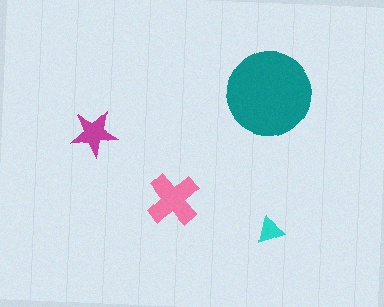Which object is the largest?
The teal circle.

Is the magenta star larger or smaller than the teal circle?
Smaller.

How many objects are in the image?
There are 4 objects in the image.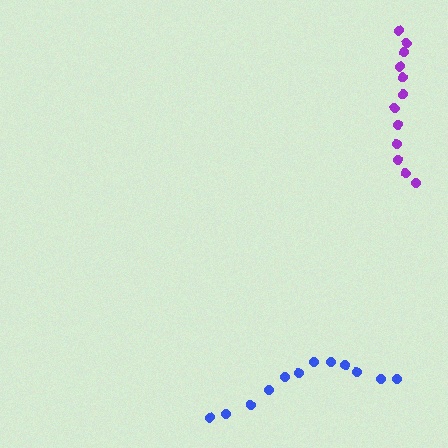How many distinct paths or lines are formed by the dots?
There are 2 distinct paths.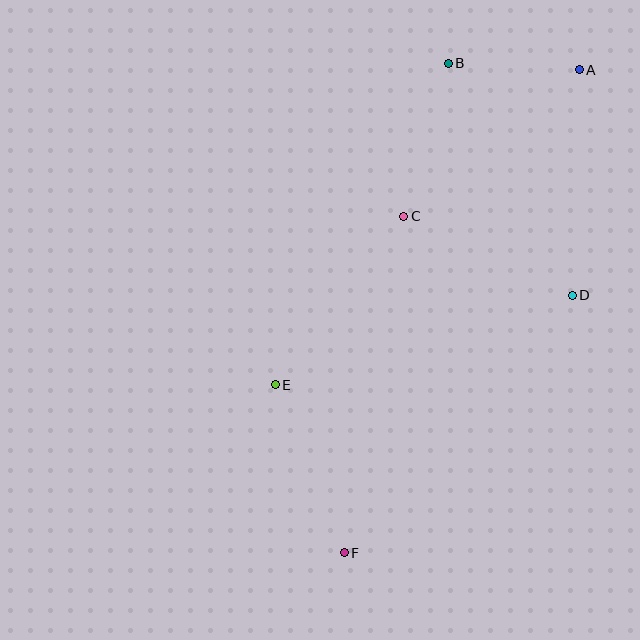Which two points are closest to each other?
Points A and B are closest to each other.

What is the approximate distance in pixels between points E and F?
The distance between E and F is approximately 181 pixels.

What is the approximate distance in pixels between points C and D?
The distance between C and D is approximately 186 pixels.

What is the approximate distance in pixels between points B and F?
The distance between B and F is approximately 500 pixels.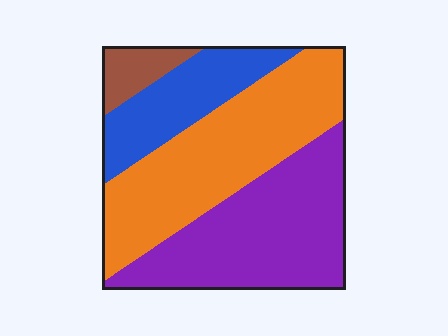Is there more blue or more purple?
Purple.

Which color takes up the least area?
Brown, at roughly 5%.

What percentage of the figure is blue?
Blue covers about 20% of the figure.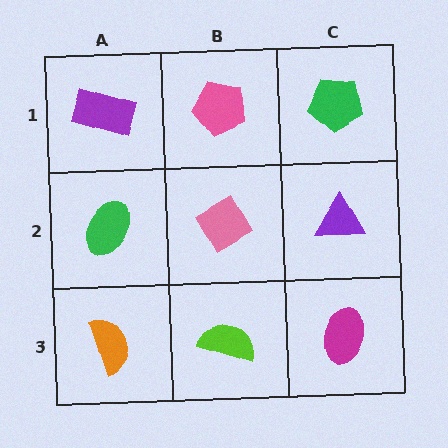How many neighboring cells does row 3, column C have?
2.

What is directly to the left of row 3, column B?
An orange semicircle.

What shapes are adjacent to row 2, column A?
A purple rectangle (row 1, column A), an orange semicircle (row 3, column A), a pink diamond (row 2, column B).